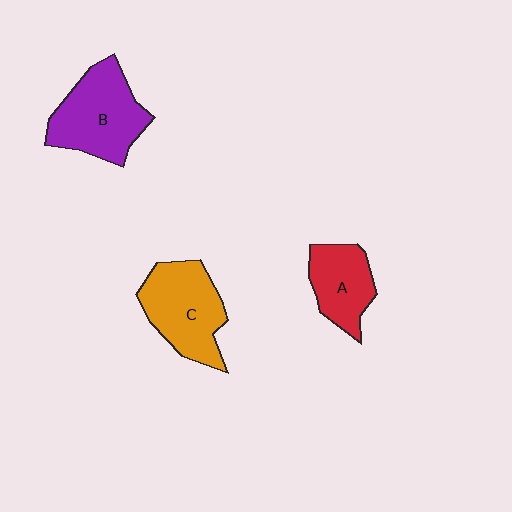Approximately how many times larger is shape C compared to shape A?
Approximately 1.4 times.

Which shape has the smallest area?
Shape A (red).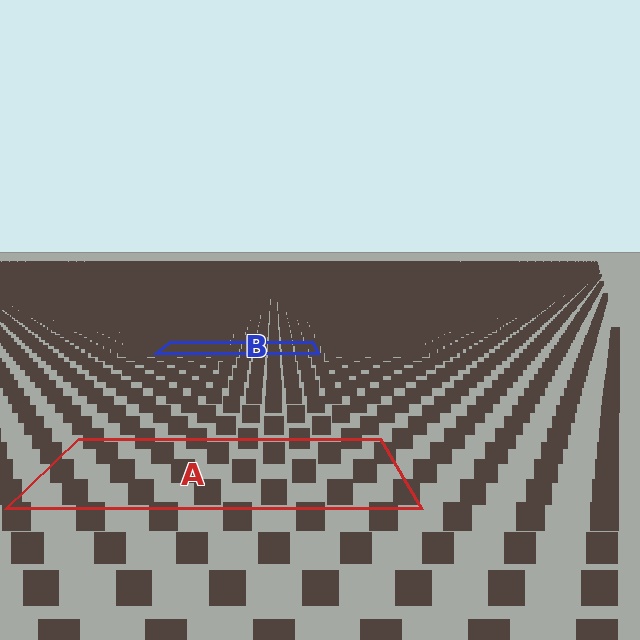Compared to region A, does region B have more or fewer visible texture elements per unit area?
Region B has more texture elements per unit area — they are packed more densely because it is farther away.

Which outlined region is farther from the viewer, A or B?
Region B is farther from the viewer — the texture elements inside it appear smaller and more densely packed.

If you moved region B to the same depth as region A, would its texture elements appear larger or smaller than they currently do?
They would appear larger. At a closer depth, the same texture elements are projected at a bigger on-screen size.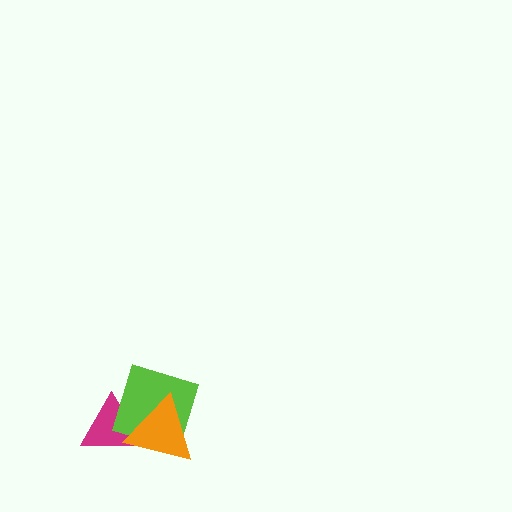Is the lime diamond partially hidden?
Yes, it is partially covered by another shape.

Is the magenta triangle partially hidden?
Yes, it is partially covered by another shape.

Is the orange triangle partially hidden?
No, no other shape covers it.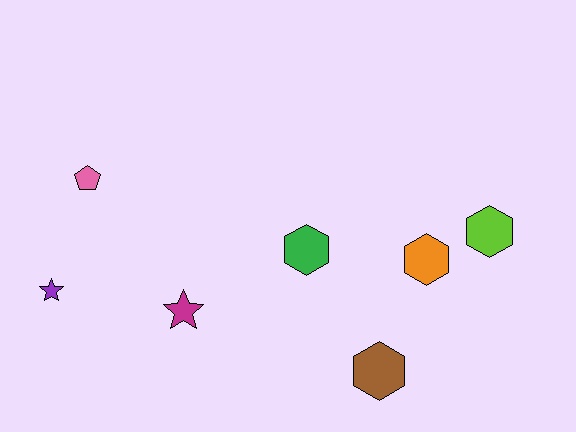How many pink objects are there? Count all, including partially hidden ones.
There is 1 pink object.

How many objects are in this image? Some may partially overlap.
There are 7 objects.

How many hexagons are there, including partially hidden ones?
There are 4 hexagons.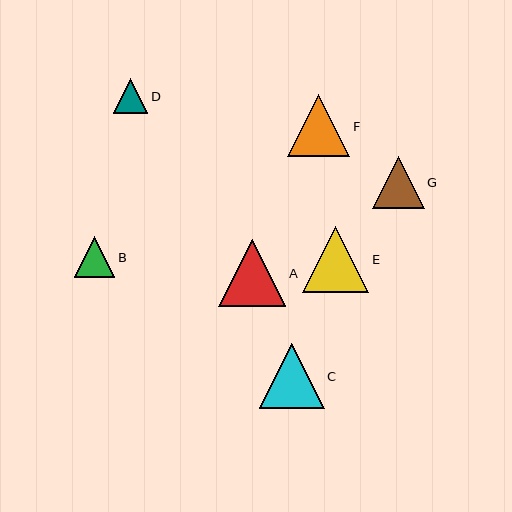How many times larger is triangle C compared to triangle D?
Triangle C is approximately 1.9 times the size of triangle D.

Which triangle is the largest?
Triangle A is the largest with a size of approximately 68 pixels.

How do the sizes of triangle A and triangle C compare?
Triangle A and triangle C are approximately the same size.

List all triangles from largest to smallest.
From largest to smallest: A, E, C, F, G, B, D.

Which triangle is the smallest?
Triangle D is the smallest with a size of approximately 35 pixels.